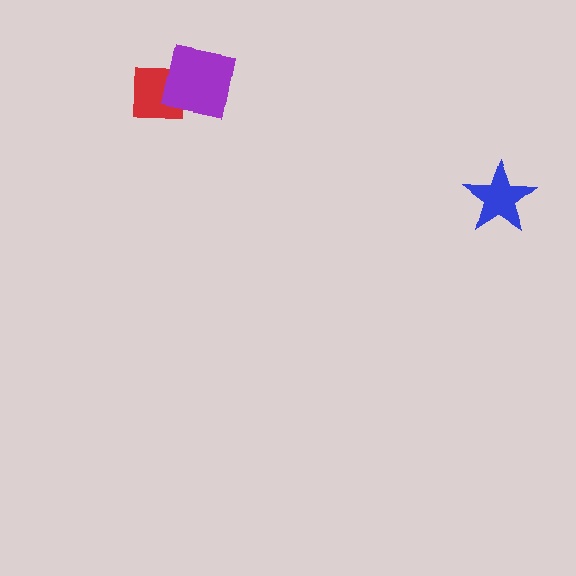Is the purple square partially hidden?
No, no other shape covers it.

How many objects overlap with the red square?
1 object overlaps with the red square.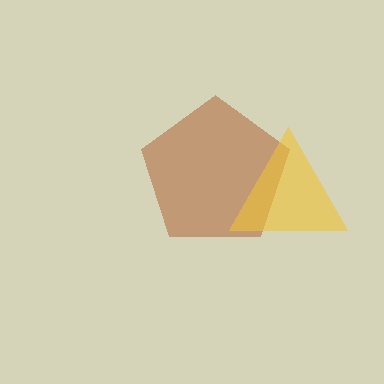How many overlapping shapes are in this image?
There are 2 overlapping shapes in the image.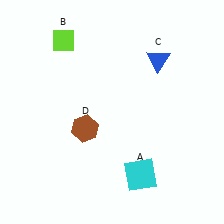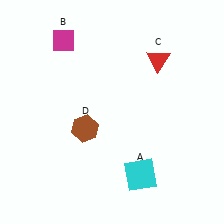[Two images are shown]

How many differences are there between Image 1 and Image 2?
There are 2 differences between the two images.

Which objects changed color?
B changed from lime to magenta. C changed from blue to red.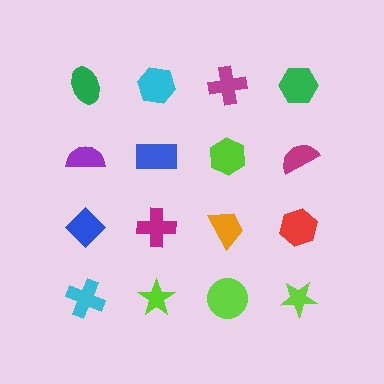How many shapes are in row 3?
4 shapes.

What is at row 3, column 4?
A red hexagon.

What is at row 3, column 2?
A magenta cross.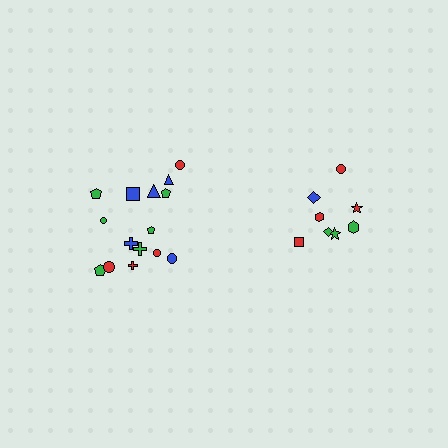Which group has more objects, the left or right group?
The left group.